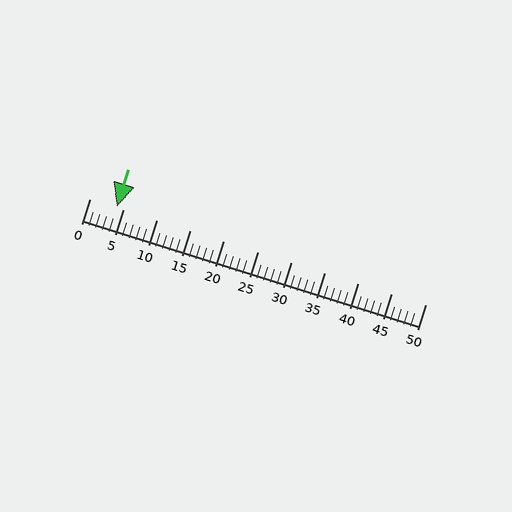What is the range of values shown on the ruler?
The ruler shows values from 0 to 50.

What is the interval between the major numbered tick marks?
The major tick marks are spaced 5 units apart.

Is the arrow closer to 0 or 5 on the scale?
The arrow is closer to 5.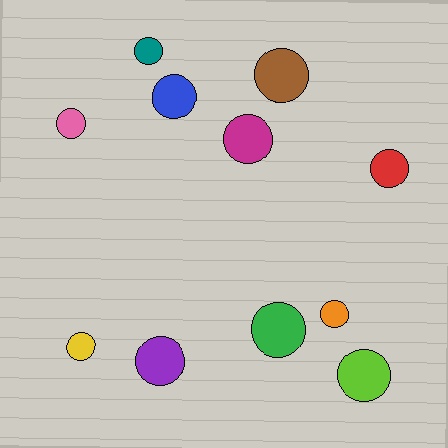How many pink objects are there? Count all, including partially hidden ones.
There is 1 pink object.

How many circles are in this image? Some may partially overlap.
There are 11 circles.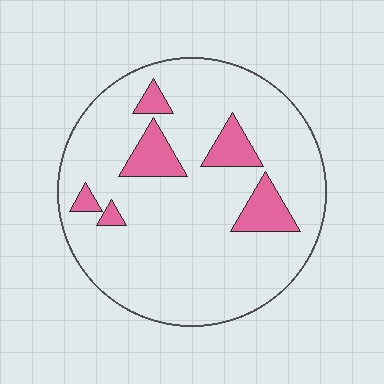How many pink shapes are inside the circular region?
6.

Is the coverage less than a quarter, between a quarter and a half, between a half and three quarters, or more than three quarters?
Less than a quarter.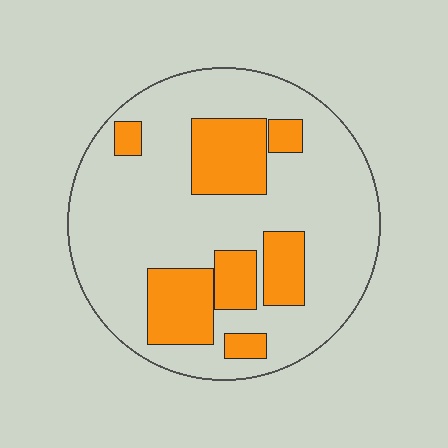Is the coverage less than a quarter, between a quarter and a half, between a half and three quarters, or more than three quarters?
Between a quarter and a half.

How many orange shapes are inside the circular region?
7.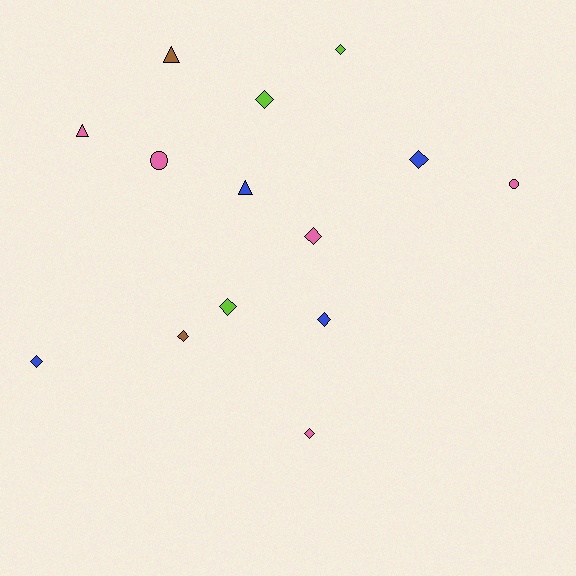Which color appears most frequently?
Pink, with 5 objects.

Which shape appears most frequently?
Diamond, with 9 objects.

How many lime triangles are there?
There are no lime triangles.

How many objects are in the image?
There are 14 objects.